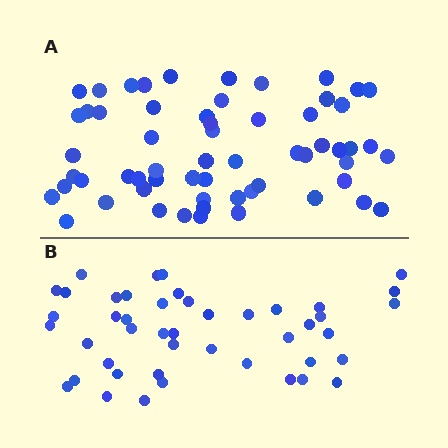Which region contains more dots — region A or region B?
Region A (the top region) has more dots.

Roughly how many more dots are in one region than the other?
Region A has approximately 15 more dots than region B.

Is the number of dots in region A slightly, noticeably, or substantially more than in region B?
Region A has noticeably more, but not dramatically so. The ratio is roughly 1.3 to 1.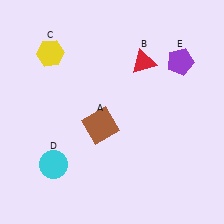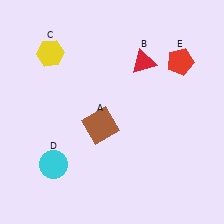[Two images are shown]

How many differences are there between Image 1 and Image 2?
There is 1 difference between the two images.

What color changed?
The pentagon (E) changed from purple in Image 1 to red in Image 2.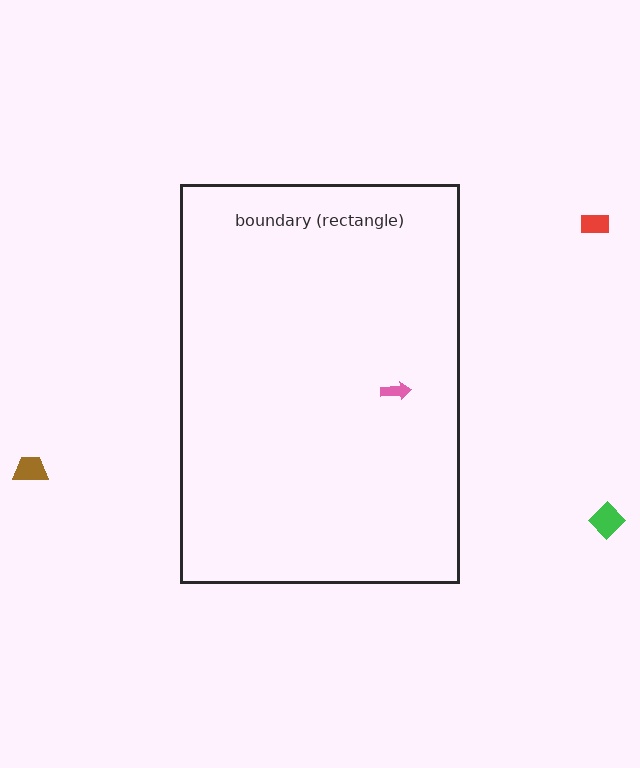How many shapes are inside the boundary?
1 inside, 3 outside.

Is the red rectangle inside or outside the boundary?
Outside.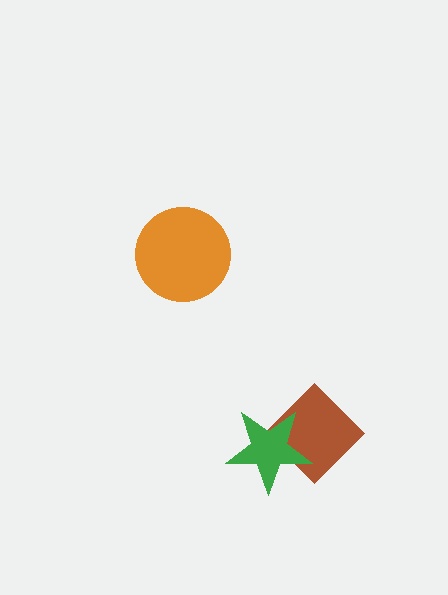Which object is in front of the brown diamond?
The green star is in front of the brown diamond.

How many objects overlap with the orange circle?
0 objects overlap with the orange circle.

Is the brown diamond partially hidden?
Yes, it is partially covered by another shape.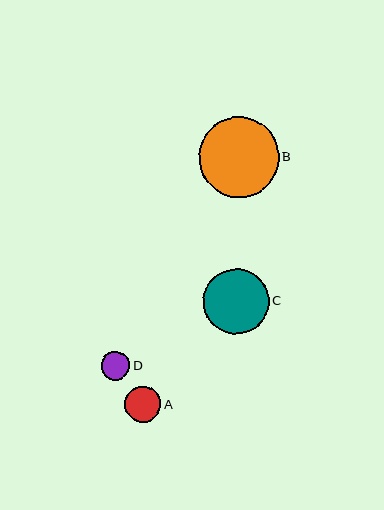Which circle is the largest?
Circle B is the largest with a size of approximately 80 pixels.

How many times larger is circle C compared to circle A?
Circle C is approximately 1.8 times the size of circle A.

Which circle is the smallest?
Circle D is the smallest with a size of approximately 29 pixels.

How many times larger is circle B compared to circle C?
Circle B is approximately 1.2 times the size of circle C.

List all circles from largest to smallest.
From largest to smallest: B, C, A, D.